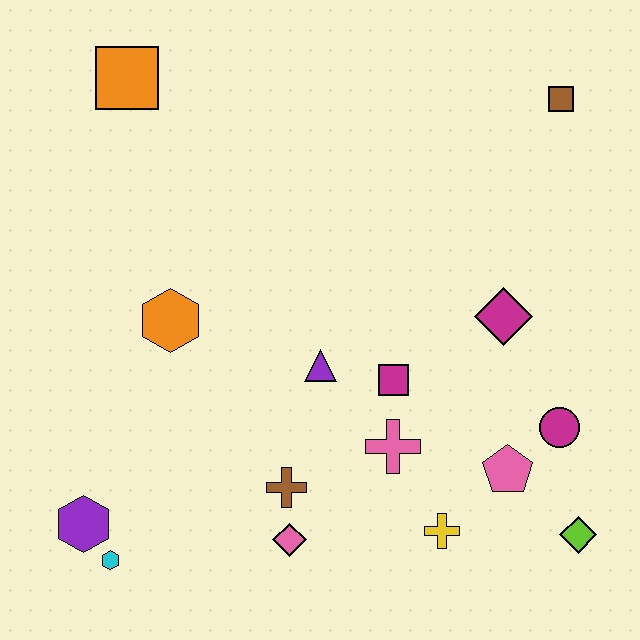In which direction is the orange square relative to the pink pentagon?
The orange square is above the pink pentagon.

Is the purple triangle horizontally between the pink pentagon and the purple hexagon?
Yes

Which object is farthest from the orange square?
The lime diamond is farthest from the orange square.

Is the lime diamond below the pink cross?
Yes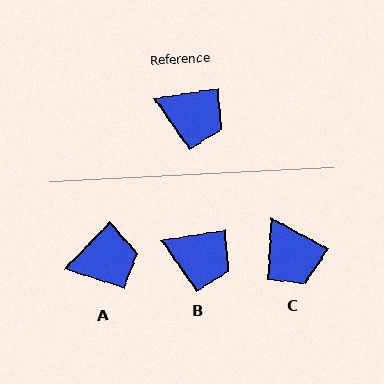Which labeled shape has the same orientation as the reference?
B.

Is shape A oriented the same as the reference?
No, it is off by about 38 degrees.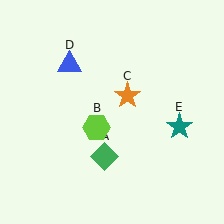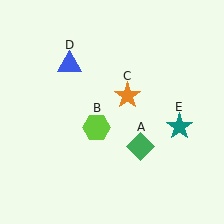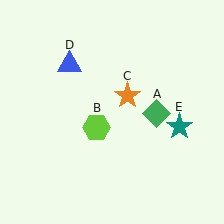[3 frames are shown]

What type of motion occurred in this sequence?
The green diamond (object A) rotated counterclockwise around the center of the scene.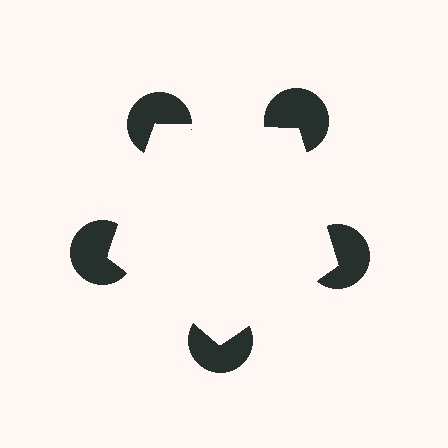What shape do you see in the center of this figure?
An illusory pentagon — its edges are inferred from the aligned wedge cuts in the pac-man discs, not physically drawn.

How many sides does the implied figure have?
5 sides.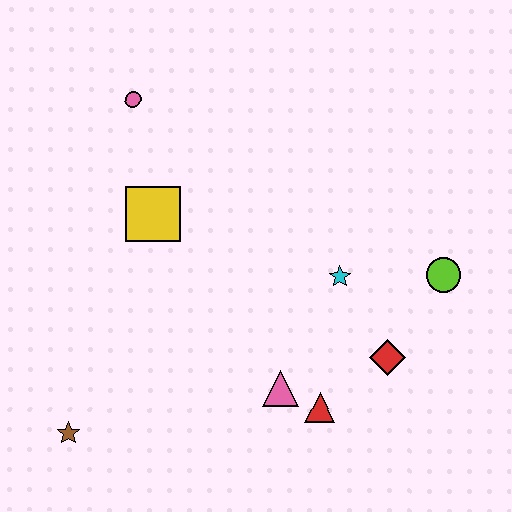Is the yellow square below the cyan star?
No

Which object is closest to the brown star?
The pink triangle is closest to the brown star.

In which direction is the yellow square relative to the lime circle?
The yellow square is to the left of the lime circle.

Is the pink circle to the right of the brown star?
Yes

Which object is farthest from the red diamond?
The pink circle is farthest from the red diamond.